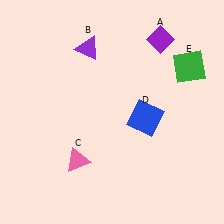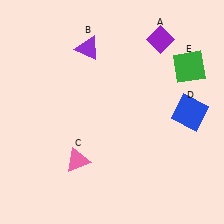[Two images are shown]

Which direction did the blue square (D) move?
The blue square (D) moved right.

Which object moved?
The blue square (D) moved right.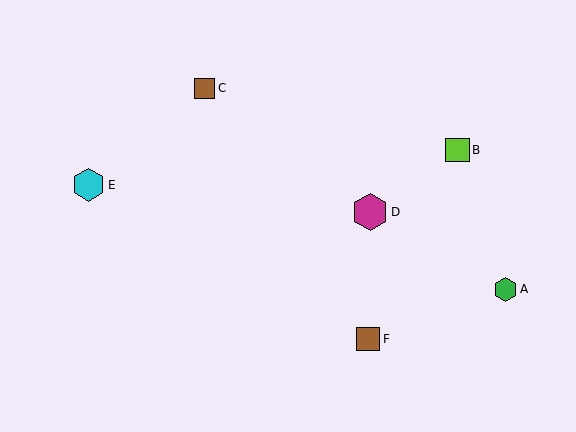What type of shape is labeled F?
Shape F is a brown square.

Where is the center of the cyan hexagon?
The center of the cyan hexagon is at (89, 185).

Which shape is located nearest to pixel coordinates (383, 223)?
The magenta hexagon (labeled D) at (370, 212) is nearest to that location.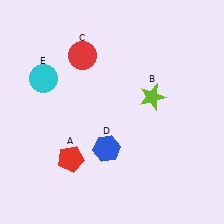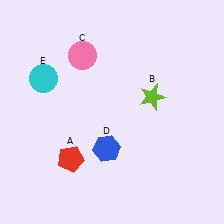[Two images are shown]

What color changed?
The circle (C) changed from red in Image 1 to pink in Image 2.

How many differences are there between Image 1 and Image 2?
There is 1 difference between the two images.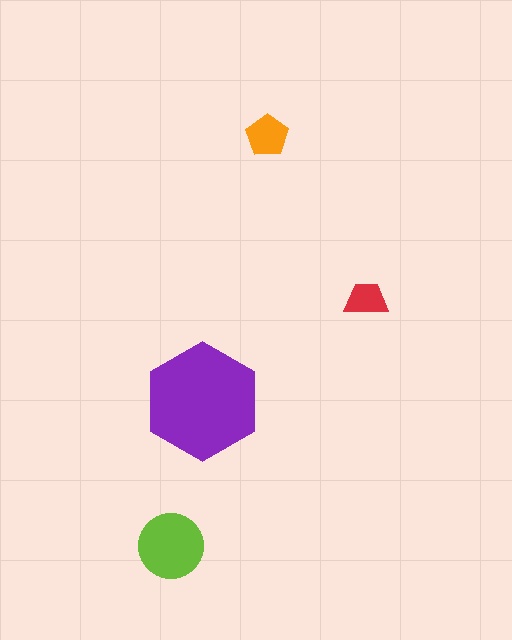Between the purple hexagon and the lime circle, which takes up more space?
The purple hexagon.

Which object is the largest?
The purple hexagon.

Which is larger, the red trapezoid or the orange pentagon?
The orange pentagon.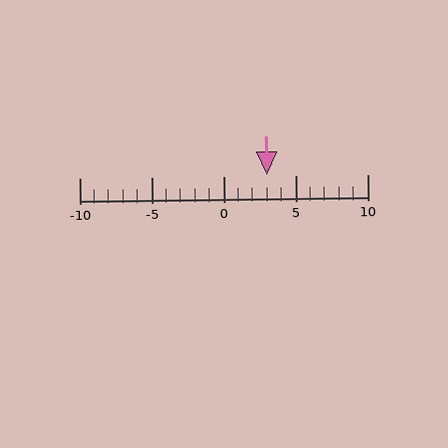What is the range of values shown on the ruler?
The ruler shows values from -10 to 10.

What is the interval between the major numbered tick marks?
The major tick marks are spaced 5 units apart.